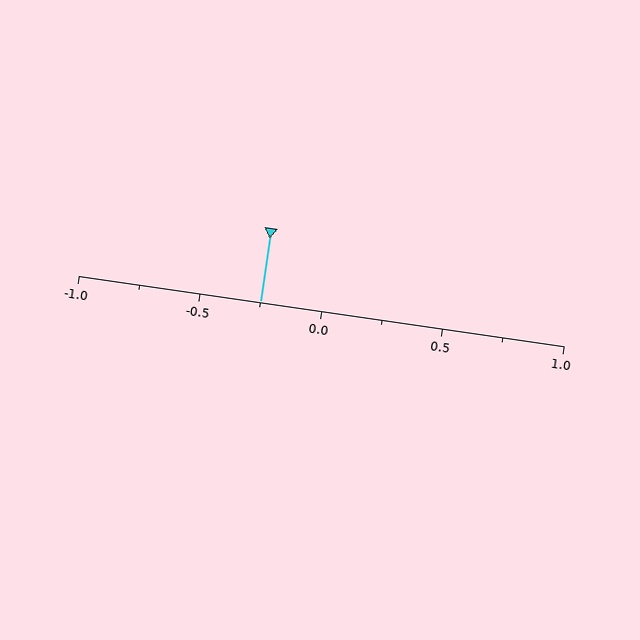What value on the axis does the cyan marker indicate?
The marker indicates approximately -0.25.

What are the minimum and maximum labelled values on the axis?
The axis runs from -1.0 to 1.0.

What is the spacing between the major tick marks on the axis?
The major ticks are spaced 0.5 apart.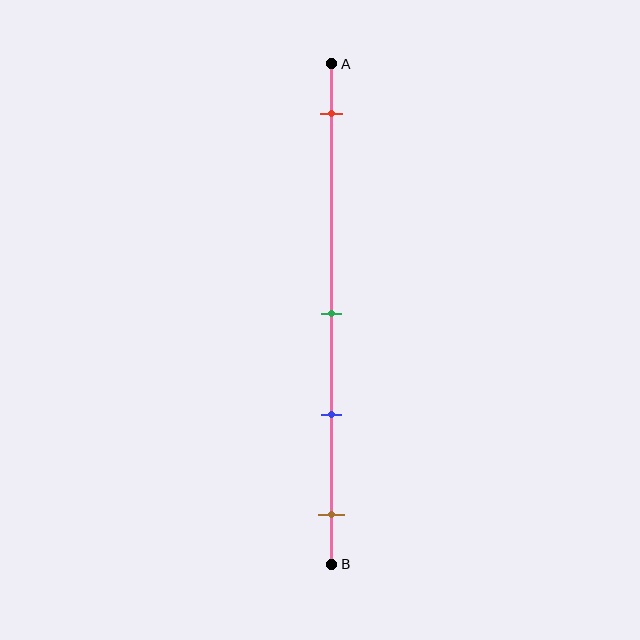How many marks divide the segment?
There are 4 marks dividing the segment.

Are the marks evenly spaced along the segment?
No, the marks are not evenly spaced.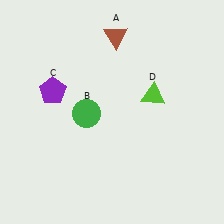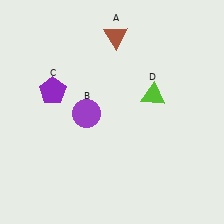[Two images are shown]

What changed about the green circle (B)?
In Image 1, B is green. In Image 2, it changed to purple.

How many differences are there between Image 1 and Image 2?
There is 1 difference between the two images.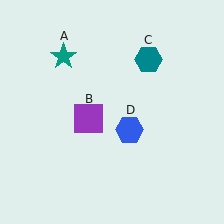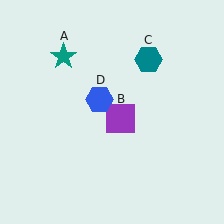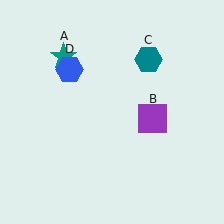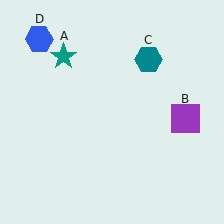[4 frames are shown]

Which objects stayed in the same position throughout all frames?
Teal star (object A) and teal hexagon (object C) remained stationary.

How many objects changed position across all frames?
2 objects changed position: purple square (object B), blue hexagon (object D).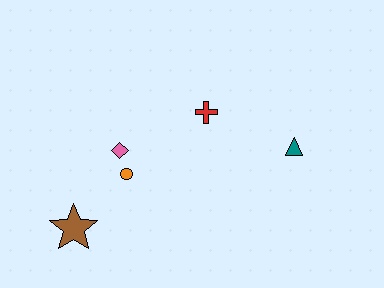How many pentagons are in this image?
There are no pentagons.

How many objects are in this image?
There are 5 objects.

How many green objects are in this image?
There are no green objects.